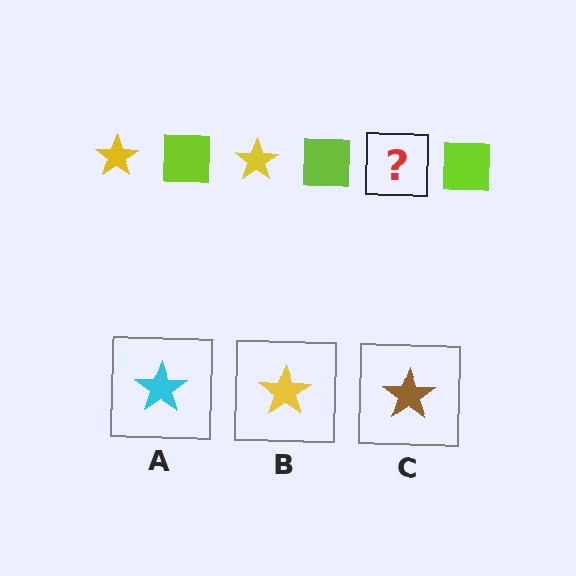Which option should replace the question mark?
Option B.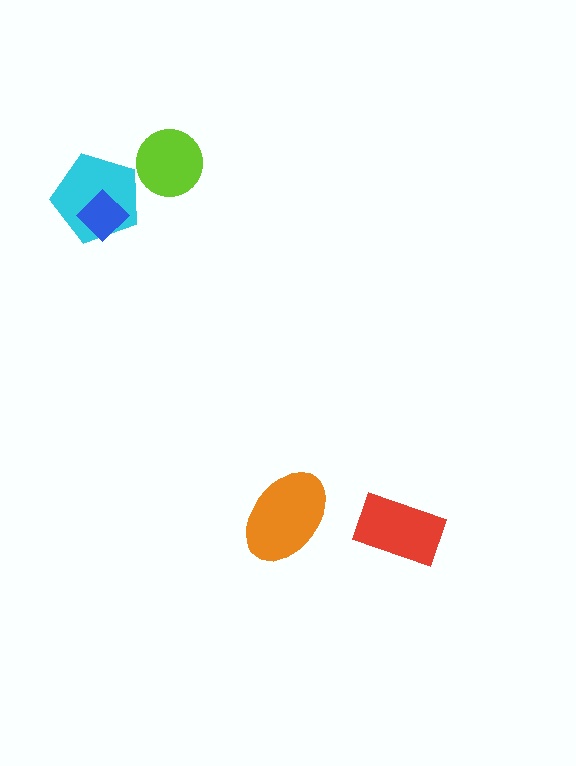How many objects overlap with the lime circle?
0 objects overlap with the lime circle.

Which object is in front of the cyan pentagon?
The blue diamond is in front of the cyan pentagon.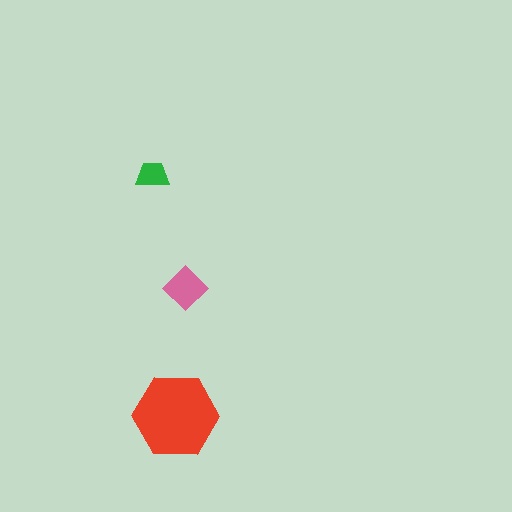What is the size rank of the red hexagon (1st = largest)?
1st.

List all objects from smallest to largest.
The green trapezoid, the pink diamond, the red hexagon.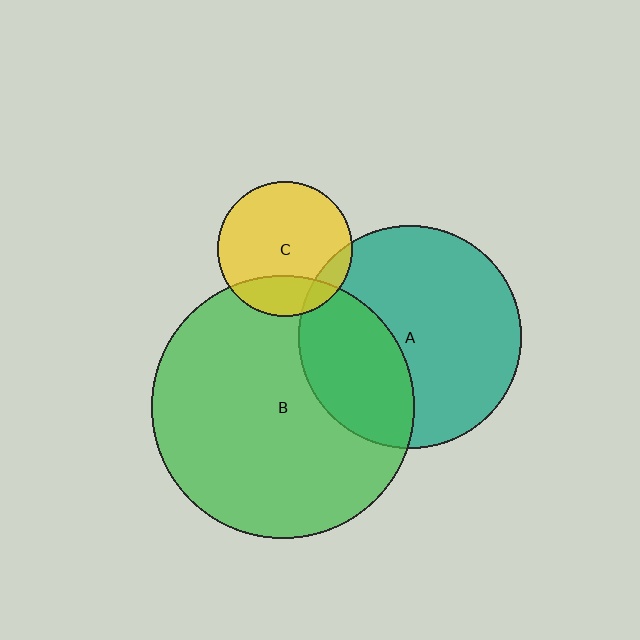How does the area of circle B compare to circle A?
Approximately 1.4 times.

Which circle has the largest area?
Circle B (green).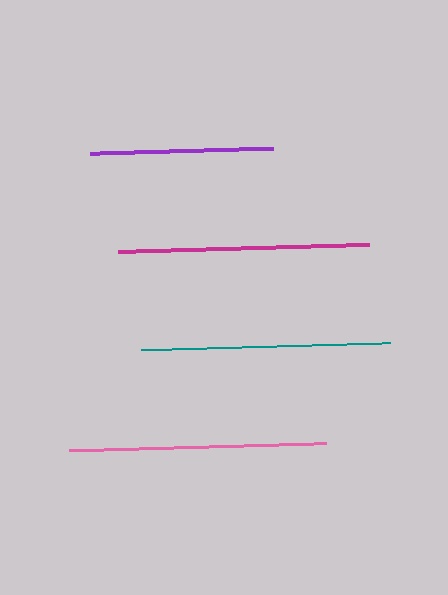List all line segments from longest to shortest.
From longest to shortest: pink, magenta, teal, purple.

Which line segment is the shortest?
The purple line is the shortest at approximately 183 pixels.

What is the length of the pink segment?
The pink segment is approximately 258 pixels long.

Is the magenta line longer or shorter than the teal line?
The magenta line is longer than the teal line.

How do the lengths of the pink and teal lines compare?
The pink and teal lines are approximately the same length.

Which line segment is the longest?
The pink line is the longest at approximately 258 pixels.